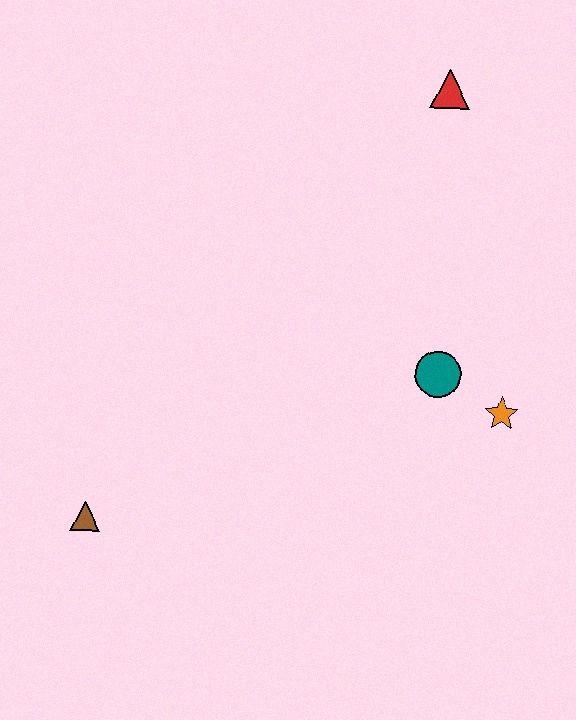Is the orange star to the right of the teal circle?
Yes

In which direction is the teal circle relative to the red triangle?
The teal circle is below the red triangle.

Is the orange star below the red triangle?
Yes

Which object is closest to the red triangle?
The teal circle is closest to the red triangle.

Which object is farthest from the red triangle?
The brown triangle is farthest from the red triangle.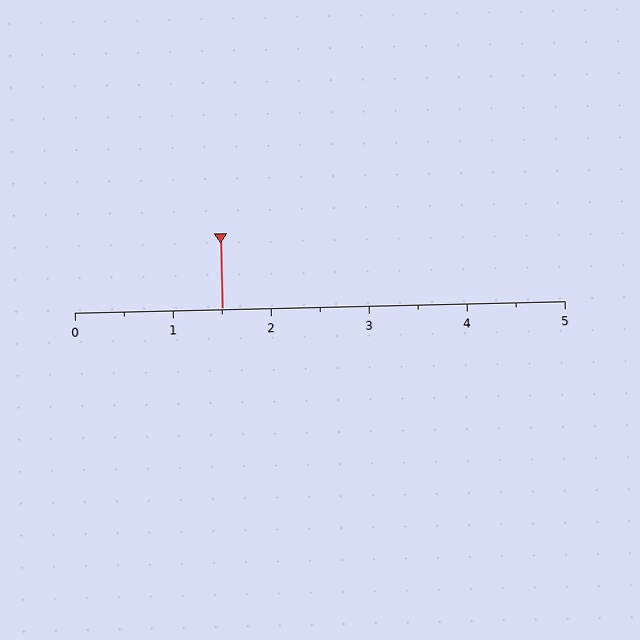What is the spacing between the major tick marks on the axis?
The major ticks are spaced 1 apart.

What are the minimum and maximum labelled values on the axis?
The axis runs from 0 to 5.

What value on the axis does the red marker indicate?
The marker indicates approximately 1.5.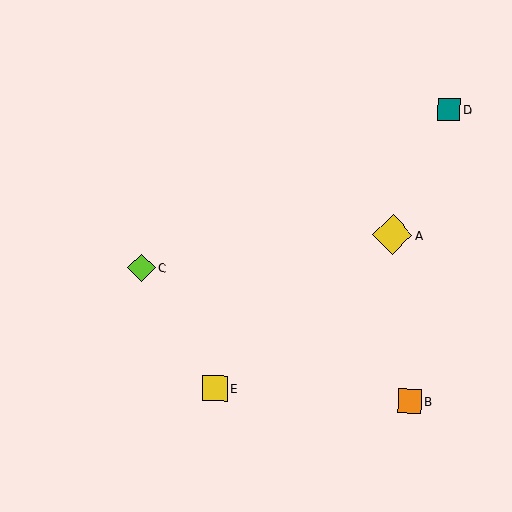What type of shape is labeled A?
Shape A is a yellow diamond.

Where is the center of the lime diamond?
The center of the lime diamond is at (141, 268).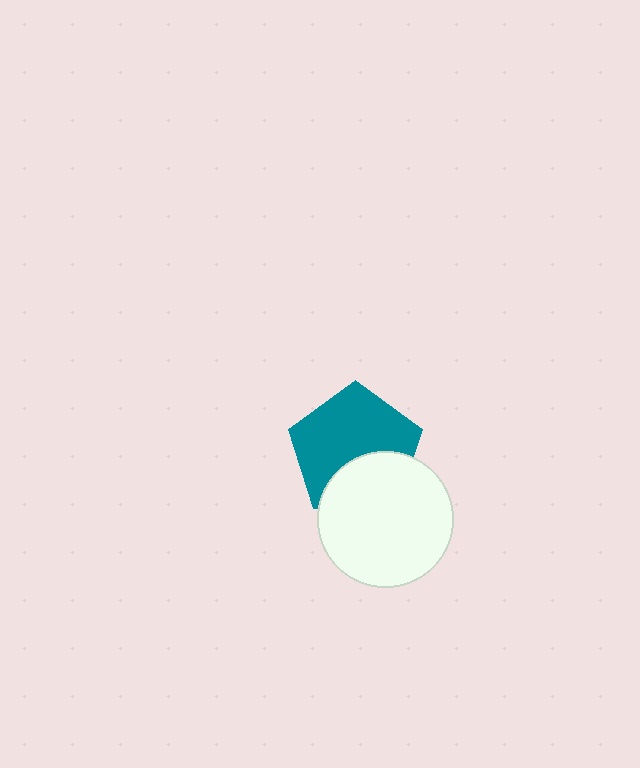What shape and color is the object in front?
The object in front is a white circle.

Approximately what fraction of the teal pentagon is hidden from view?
Roughly 34% of the teal pentagon is hidden behind the white circle.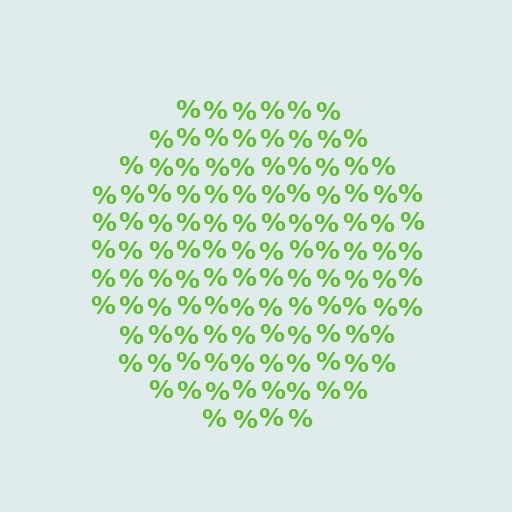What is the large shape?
The large shape is a circle.